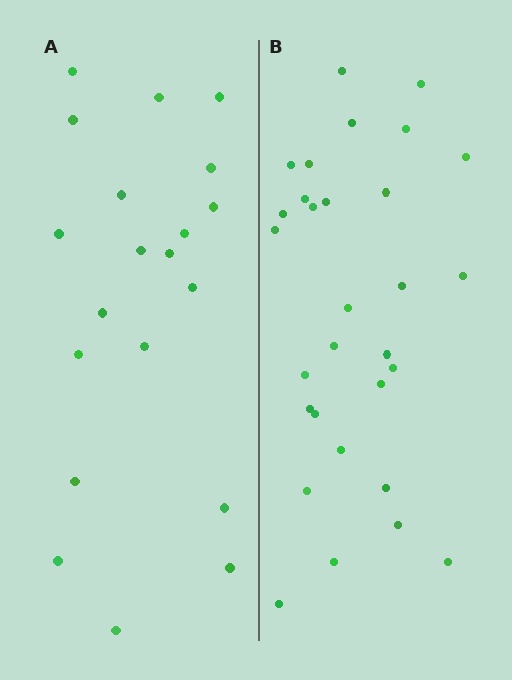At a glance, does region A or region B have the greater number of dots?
Region B (the right region) has more dots.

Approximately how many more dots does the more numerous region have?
Region B has roughly 10 or so more dots than region A.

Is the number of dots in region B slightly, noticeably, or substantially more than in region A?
Region B has substantially more. The ratio is roughly 1.5 to 1.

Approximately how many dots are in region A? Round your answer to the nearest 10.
About 20 dots.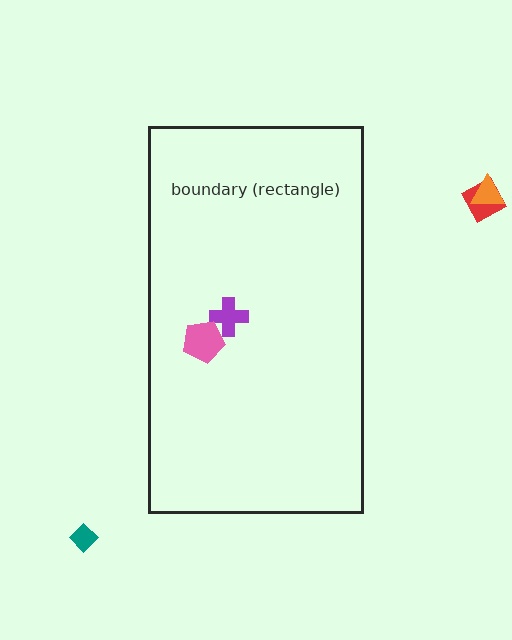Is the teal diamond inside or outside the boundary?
Outside.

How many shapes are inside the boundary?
2 inside, 3 outside.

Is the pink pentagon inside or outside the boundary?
Inside.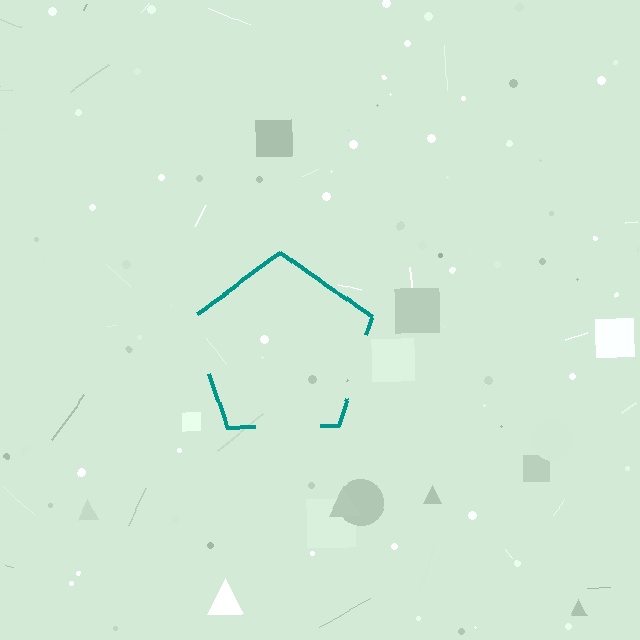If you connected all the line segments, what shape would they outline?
They would outline a pentagon.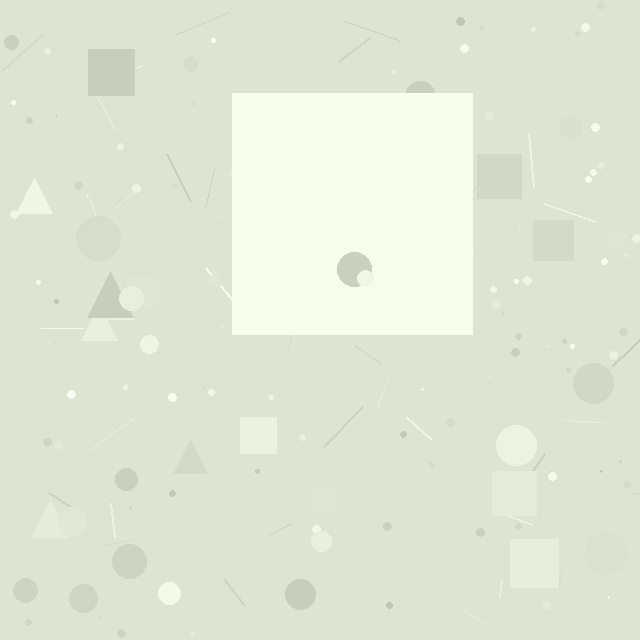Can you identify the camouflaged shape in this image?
The camouflaged shape is a square.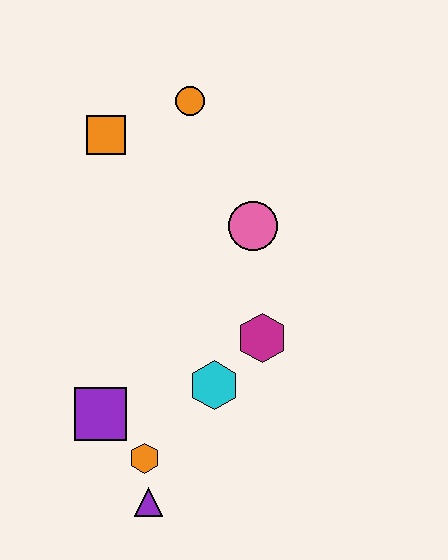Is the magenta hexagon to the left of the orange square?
No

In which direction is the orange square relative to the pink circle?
The orange square is to the left of the pink circle.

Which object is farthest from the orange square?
The purple triangle is farthest from the orange square.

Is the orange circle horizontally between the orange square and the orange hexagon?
No